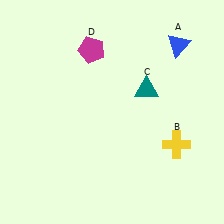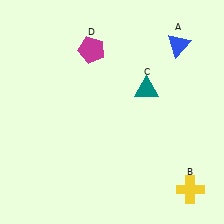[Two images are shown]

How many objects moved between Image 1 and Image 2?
1 object moved between the two images.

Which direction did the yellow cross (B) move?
The yellow cross (B) moved down.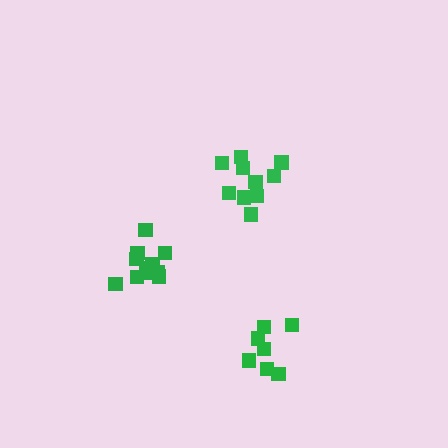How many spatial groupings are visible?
There are 3 spatial groupings.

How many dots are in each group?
Group 1: 7 dots, Group 2: 10 dots, Group 3: 11 dots (28 total).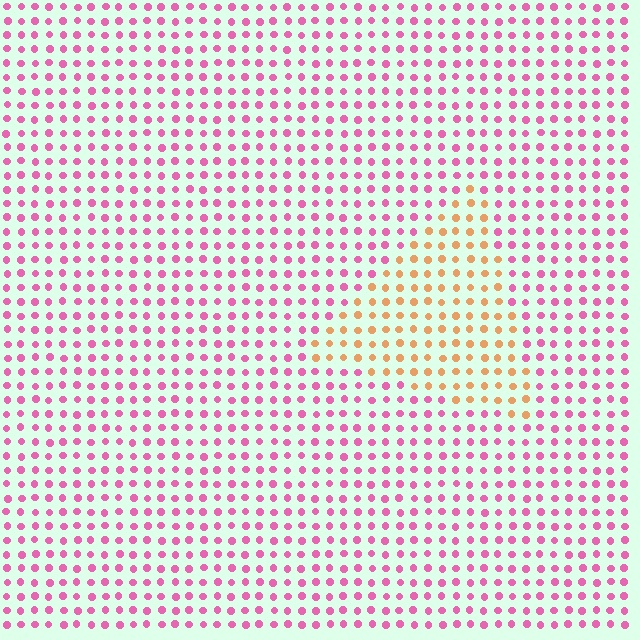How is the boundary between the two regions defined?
The boundary is defined purely by a slight shift in hue (about 62 degrees). Spacing, size, and orientation are identical on both sides.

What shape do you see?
I see a triangle.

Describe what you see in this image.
The image is filled with small pink elements in a uniform arrangement. A triangle-shaped region is visible where the elements are tinted to a slightly different hue, forming a subtle color boundary.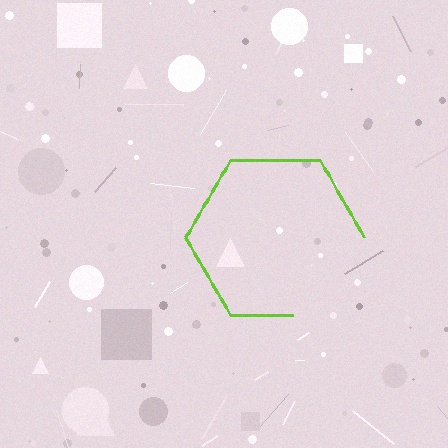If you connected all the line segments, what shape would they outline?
They would outline a hexagon.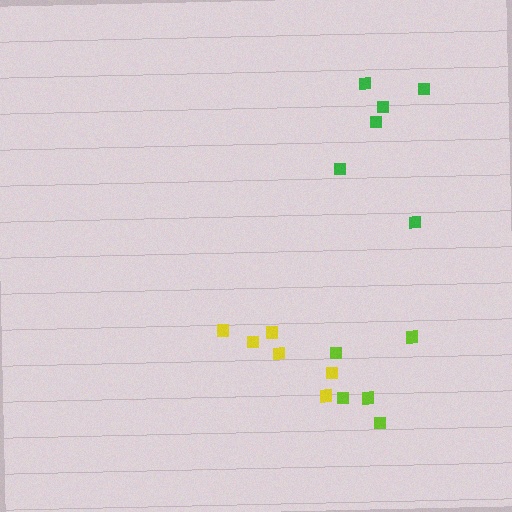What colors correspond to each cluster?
The clusters are colored: green, yellow, lime.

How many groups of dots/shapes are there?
There are 3 groups.